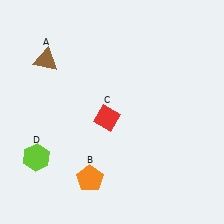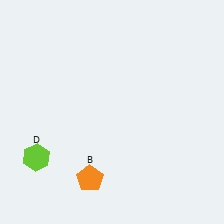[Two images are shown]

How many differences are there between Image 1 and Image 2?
There are 2 differences between the two images.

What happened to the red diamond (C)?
The red diamond (C) was removed in Image 2. It was in the bottom-left area of Image 1.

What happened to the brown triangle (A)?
The brown triangle (A) was removed in Image 2. It was in the top-left area of Image 1.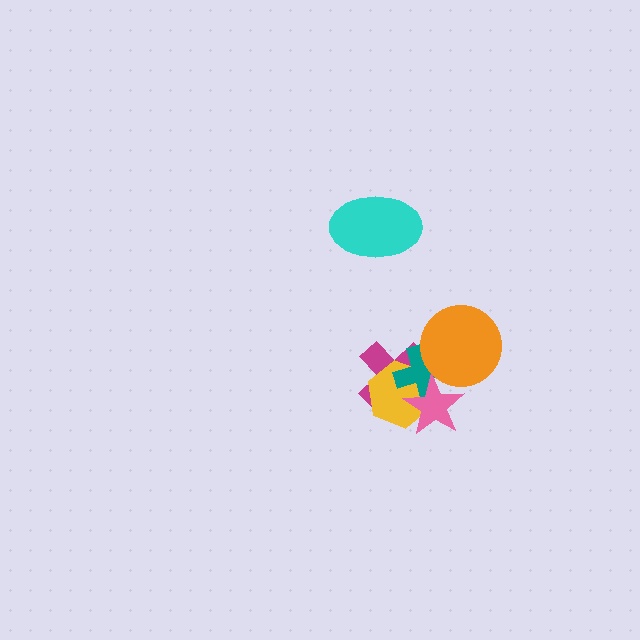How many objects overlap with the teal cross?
4 objects overlap with the teal cross.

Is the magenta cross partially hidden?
Yes, it is partially covered by another shape.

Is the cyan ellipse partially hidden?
No, no other shape covers it.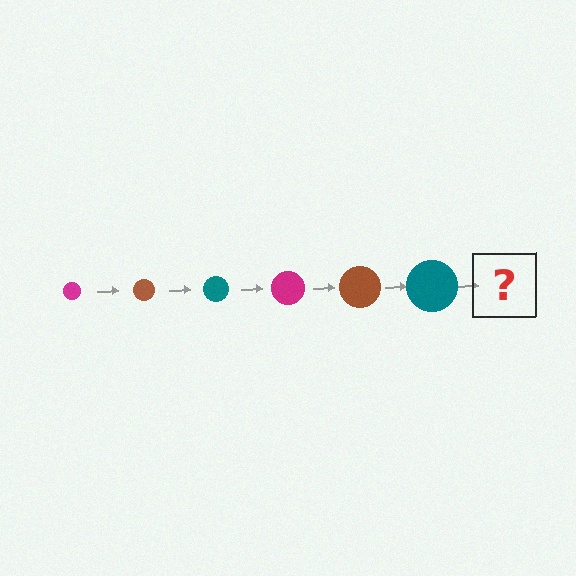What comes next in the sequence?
The next element should be a magenta circle, larger than the previous one.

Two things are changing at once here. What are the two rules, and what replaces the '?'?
The two rules are that the circle grows larger each step and the color cycles through magenta, brown, and teal. The '?' should be a magenta circle, larger than the previous one.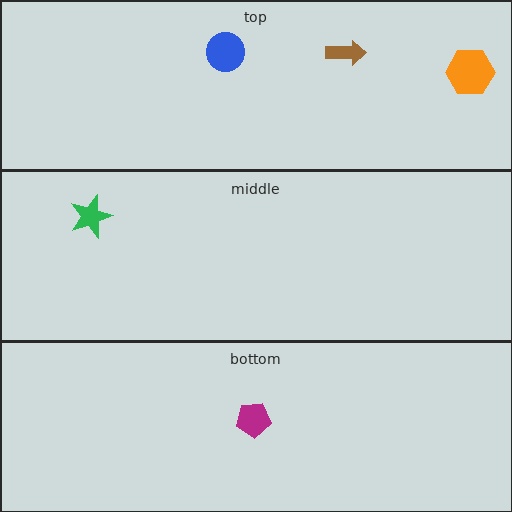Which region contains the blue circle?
The top region.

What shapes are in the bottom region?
The magenta pentagon.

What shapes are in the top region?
The brown arrow, the blue circle, the orange hexagon.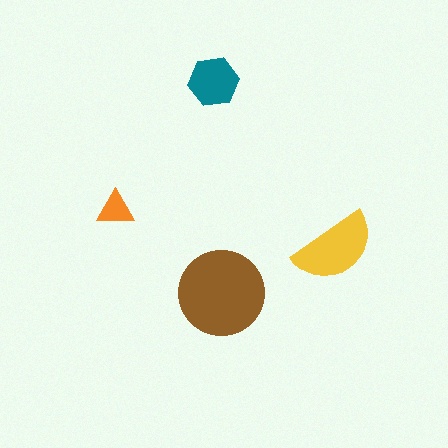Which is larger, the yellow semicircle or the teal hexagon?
The yellow semicircle.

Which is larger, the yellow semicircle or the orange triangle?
The yellow semicircle.